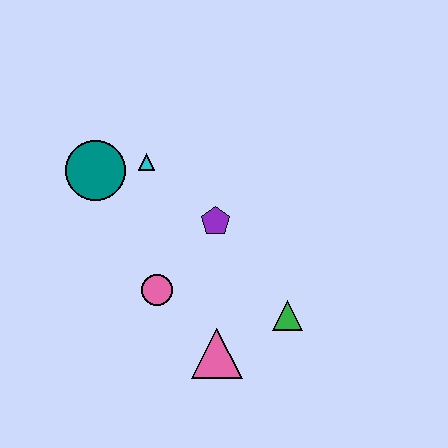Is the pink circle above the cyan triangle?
No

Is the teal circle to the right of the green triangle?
No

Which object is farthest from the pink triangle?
The teal circle is farthest from the pink triangle.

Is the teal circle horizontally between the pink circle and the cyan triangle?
No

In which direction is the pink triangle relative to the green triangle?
The pink triangle is to the left of the green triangle.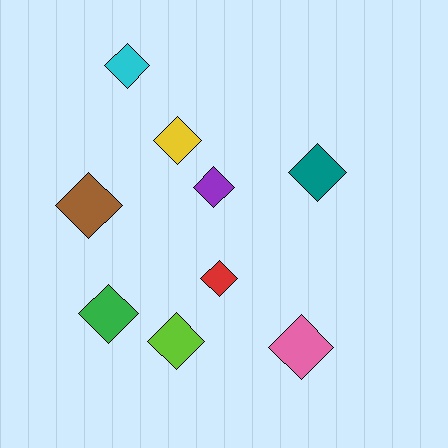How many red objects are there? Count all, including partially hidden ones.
There is 1 red object.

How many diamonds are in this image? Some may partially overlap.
There are 9 diamonds.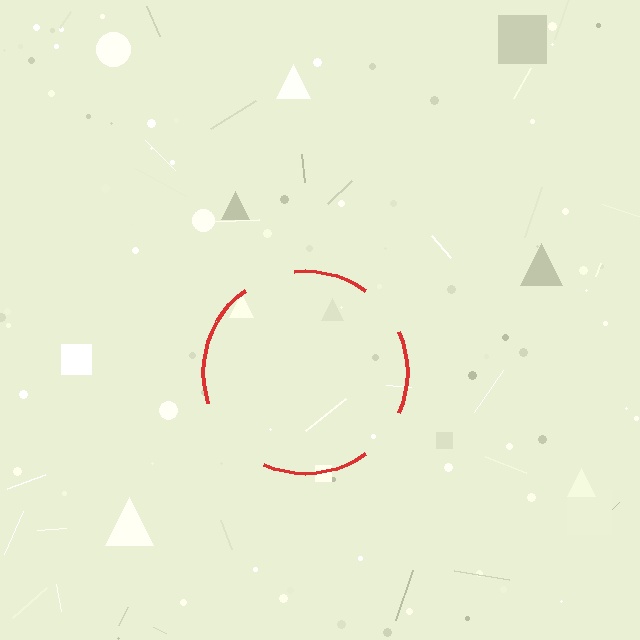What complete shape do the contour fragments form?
The contour fragments form a circle.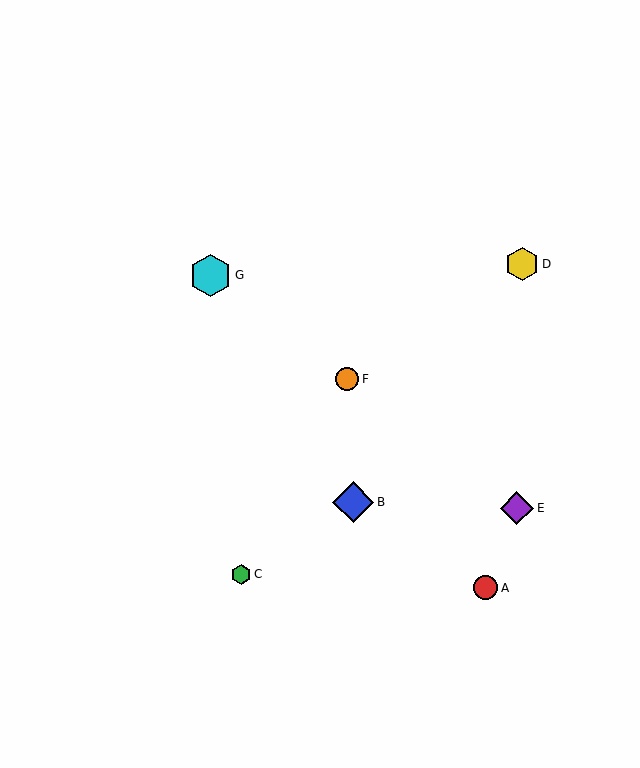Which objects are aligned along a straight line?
Objects E, F, G are aligned along a straight line.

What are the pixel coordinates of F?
Object F is at (347, 379).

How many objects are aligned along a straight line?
3 objects (E, F, G) are aligned along a straight line.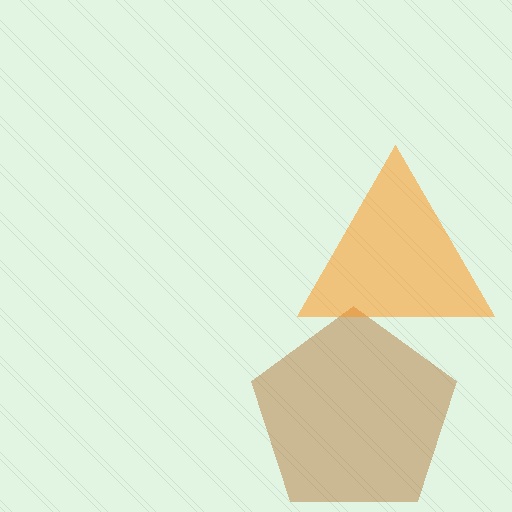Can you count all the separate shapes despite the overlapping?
Yes, there are 2 separate shapes.